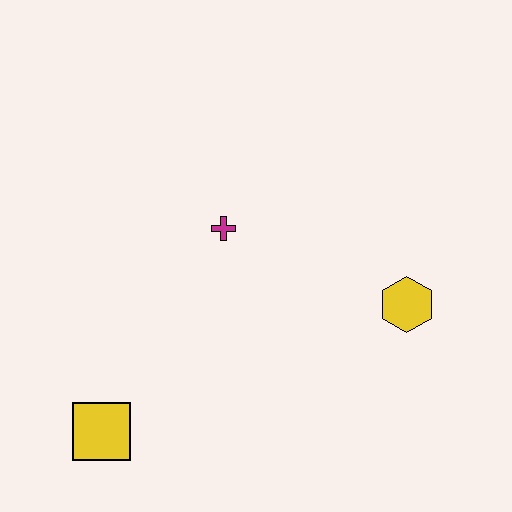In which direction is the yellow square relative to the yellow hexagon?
The yellow square is to the left of the yellow hexagon.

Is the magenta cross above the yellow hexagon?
Yes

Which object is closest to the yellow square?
The magenta cross is closest to the yellow square.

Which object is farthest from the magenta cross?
The yellow square is farthest from the magenta cross.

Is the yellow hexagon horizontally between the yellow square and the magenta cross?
No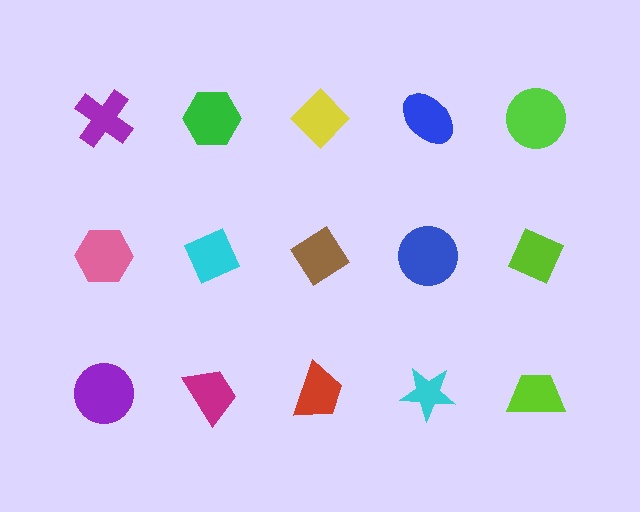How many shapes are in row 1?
5 shapes.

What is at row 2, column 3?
A brown diamond.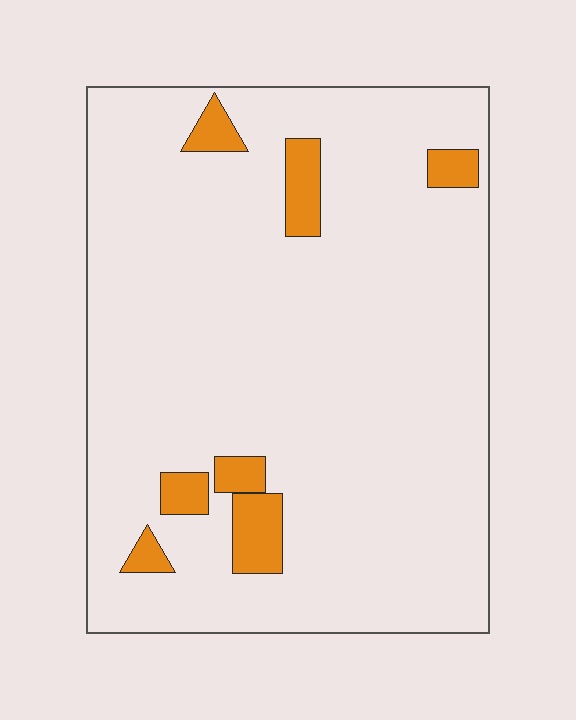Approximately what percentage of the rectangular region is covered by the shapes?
Approximately 10%.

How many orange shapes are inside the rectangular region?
7.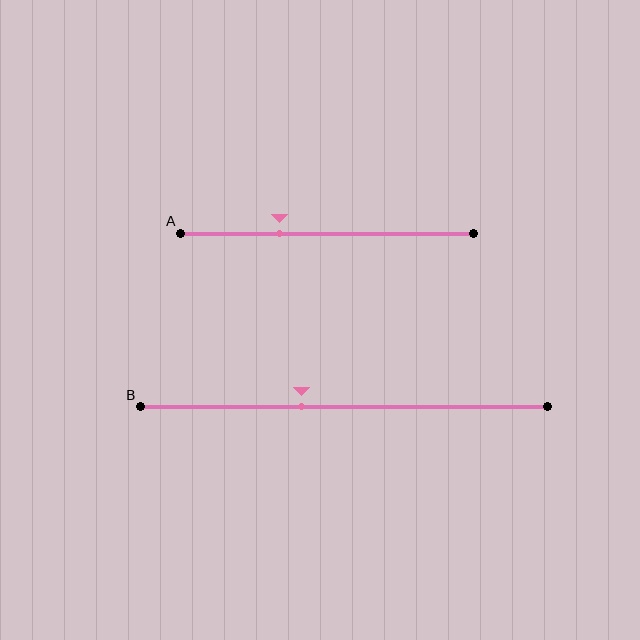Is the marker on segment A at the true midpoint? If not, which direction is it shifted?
No, the marker on segment A is shifted to the left by about 16% of the segment length.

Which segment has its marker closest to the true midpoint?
Segment B has its marker closest to the true midpoint.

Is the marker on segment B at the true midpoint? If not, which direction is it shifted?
No, the marker on segment B is shifted to the left by about 10% of the segment length.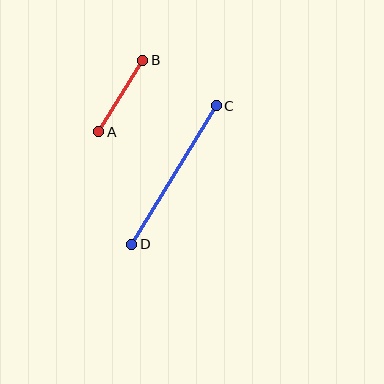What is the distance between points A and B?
The distance is approximately 84 pixels.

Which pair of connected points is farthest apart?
Points C and D are farthest apart.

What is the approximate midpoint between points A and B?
The midpoint is at approximately (121, 96) pixels.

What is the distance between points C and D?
The distance is approximately 163 pixels.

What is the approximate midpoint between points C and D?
The midpoint is at approximately (174, 175) pixels.